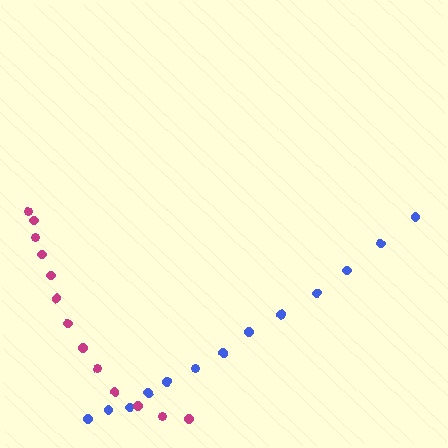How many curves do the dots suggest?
There are 2 distinct paths.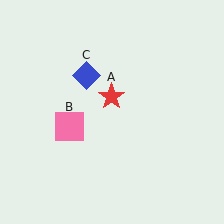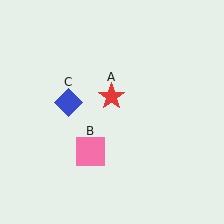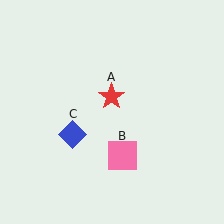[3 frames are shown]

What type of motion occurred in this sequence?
The pink square (object B), blue diamond (object C) rotated counterclockwise around the center of the scene.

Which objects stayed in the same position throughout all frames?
Red star (object A) remained stationary.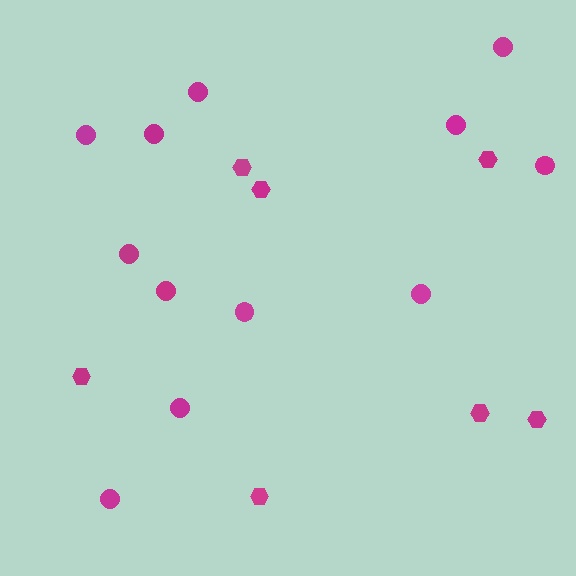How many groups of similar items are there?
There are 2 groups: one group of hexagons (7) and one group of circles (12).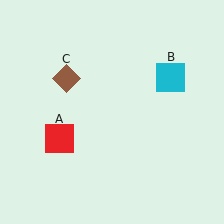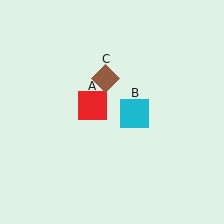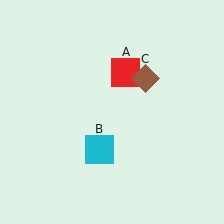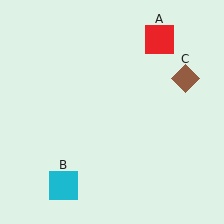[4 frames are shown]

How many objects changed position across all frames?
3 objects changed position: red square (object A), cyan square (object B), brown diamond (object C).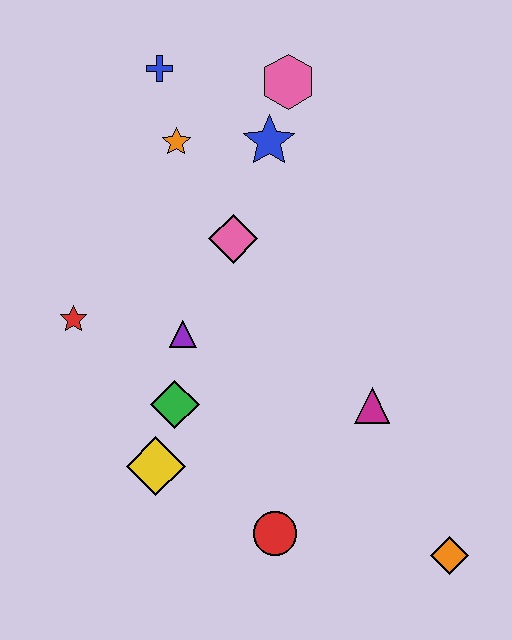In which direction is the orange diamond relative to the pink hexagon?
The orange diamond is below the pink hexagon.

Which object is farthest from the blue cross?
The orange diamond is farthest from the blue cross.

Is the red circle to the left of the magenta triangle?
Yes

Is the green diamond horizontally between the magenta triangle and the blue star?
No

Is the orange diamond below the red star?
Yes